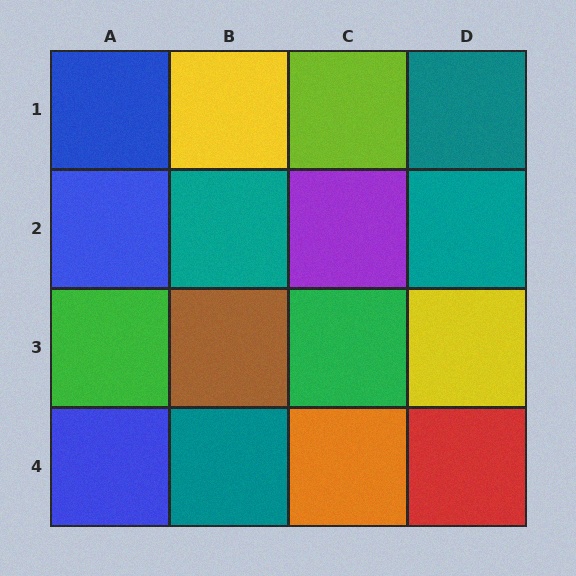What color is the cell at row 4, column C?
Orange.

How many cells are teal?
4 cells are teal.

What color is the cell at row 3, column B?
Brown.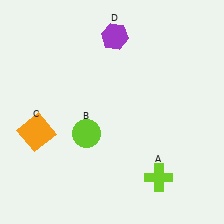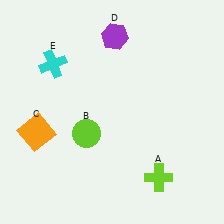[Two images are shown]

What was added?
A cyan cross (E) was added in Image 2.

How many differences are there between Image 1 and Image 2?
There is 1 difference between the two images.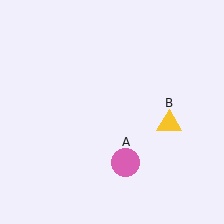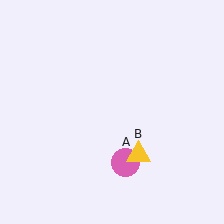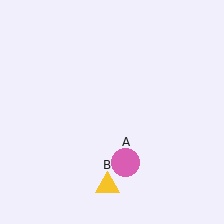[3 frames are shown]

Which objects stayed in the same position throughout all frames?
Pink circle (object A) remained stationary.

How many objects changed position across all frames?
1 object changed position: yellow triangle (object B).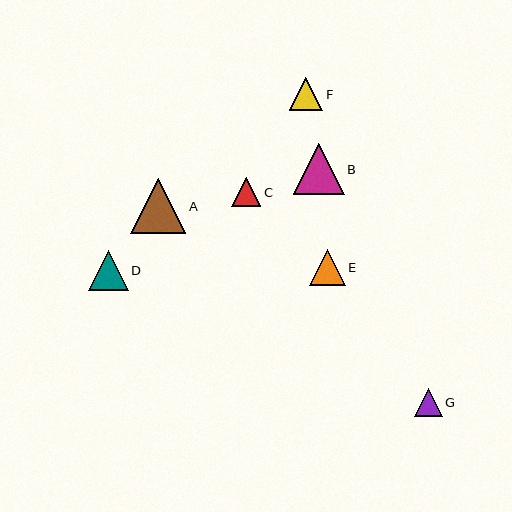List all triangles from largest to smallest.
From largest to smallest: A, B, D, E, F, C, G.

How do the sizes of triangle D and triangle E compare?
Triangle D and triangle E are approximately the same size.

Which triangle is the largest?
Triangle A is the largest with a size of approximately 55 pixels.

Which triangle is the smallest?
Triangle G is the smallest with a size of approximately 28 pixels.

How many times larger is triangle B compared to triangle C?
Triangle B is approximately 1.8 times the size of triangle C.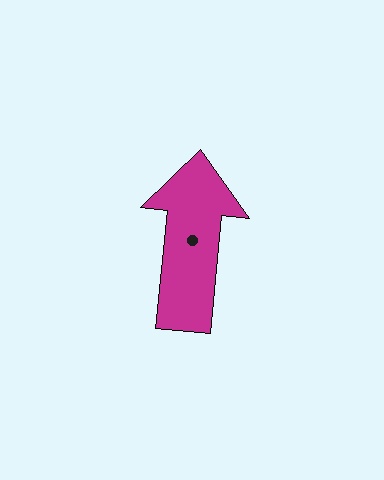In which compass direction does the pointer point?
North.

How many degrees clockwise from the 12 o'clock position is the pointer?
Approximately 6 degrees.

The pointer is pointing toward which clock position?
Roughly 12 o'clock.